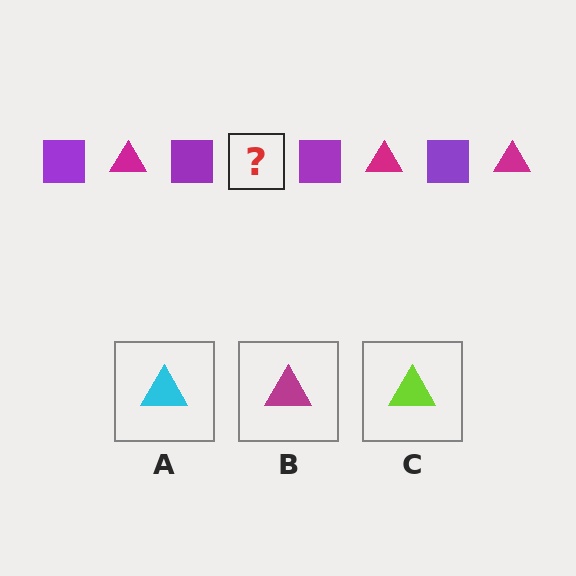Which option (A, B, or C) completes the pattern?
B.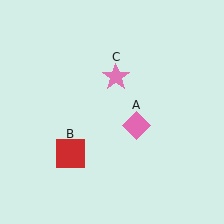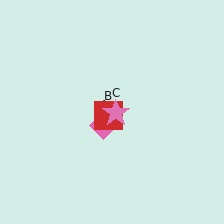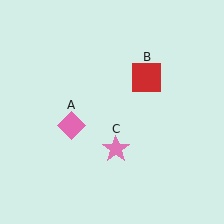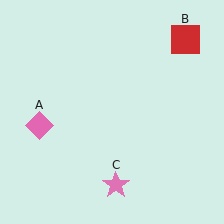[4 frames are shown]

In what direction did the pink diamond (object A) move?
The pink diamond (object A) moved left.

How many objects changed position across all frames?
3 objects changed position: pink diamond (object A), red square (object B), pink star (object C).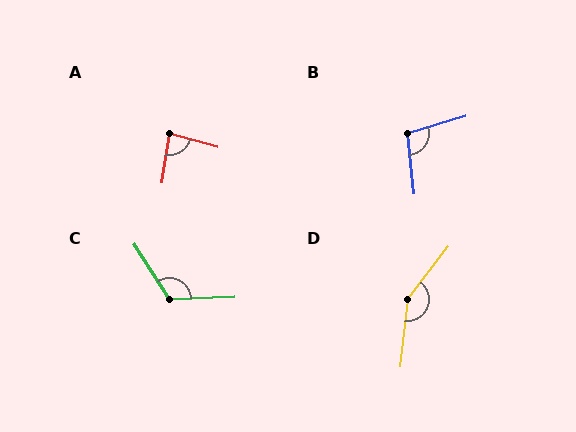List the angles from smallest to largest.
A (84°), B (101°), C (120°), D (148°).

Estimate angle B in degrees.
Approximately 101 degrees.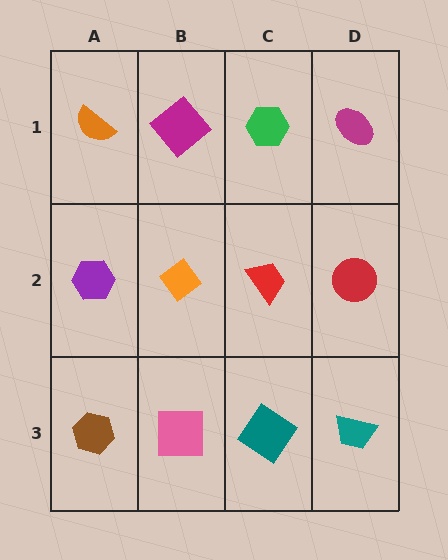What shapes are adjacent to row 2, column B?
A magenta diamond (row 1, column B), a pink square (row 3, column B), a purple hexagon (row 2, column A), a red trapezoid (row 2, column C).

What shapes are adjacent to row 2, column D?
A magenta ellipse (row 1, column D), a teal trapezoid (row 3, column D), a red trapezoid (row 2, column C).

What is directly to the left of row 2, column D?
A red trapezoid.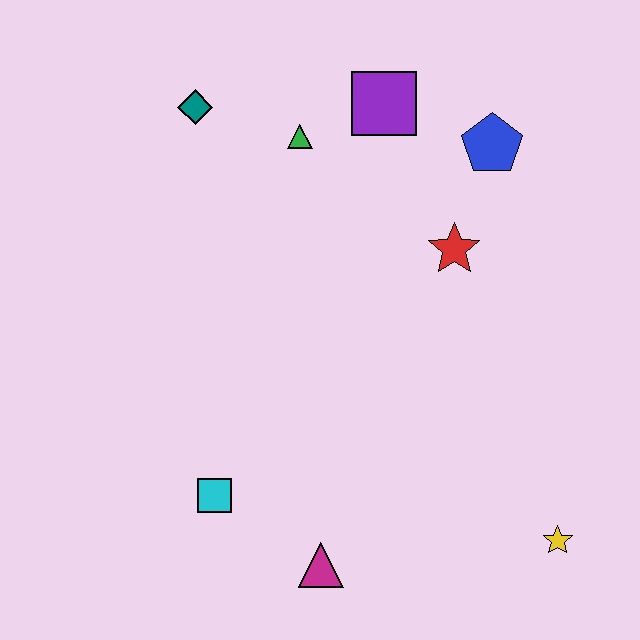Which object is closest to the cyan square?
The magenta triangle is closest to the cyan square.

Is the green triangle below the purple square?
Yes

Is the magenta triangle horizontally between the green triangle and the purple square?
Yes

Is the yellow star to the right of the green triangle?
Yes